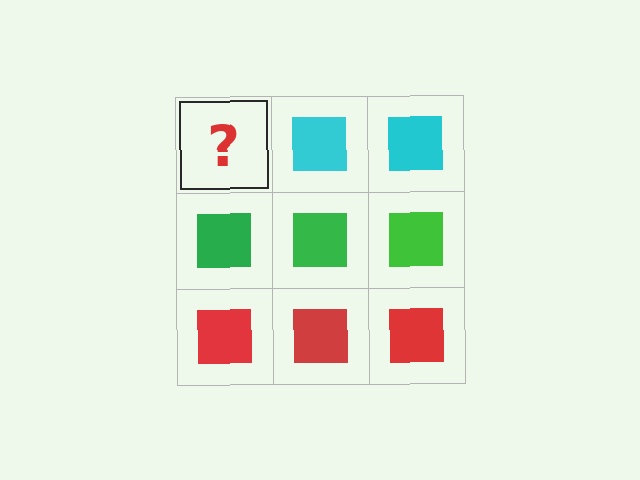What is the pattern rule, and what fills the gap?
The rule is that each row has a consistent color. The gap should be filled with a cyan square.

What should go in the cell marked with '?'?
The missing cell should contain a cyan square.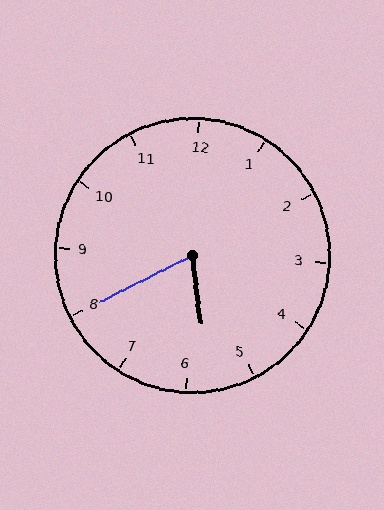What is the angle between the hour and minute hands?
Approximately 70 degrees.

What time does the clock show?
5:40.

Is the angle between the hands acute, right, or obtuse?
It is acute.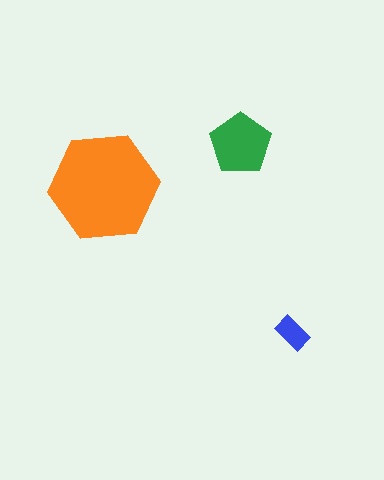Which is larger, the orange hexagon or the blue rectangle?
The orange hexagon.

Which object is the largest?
The orange hexagon.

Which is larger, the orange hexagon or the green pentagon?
The orange hexagon.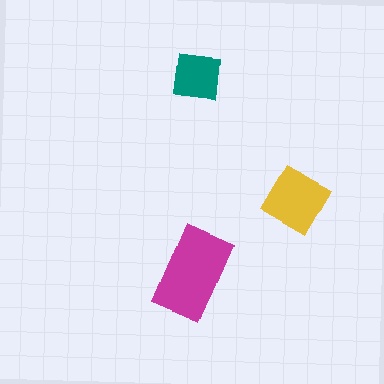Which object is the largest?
The magenta rectangle.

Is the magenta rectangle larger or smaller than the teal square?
Larger.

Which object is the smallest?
The teal square.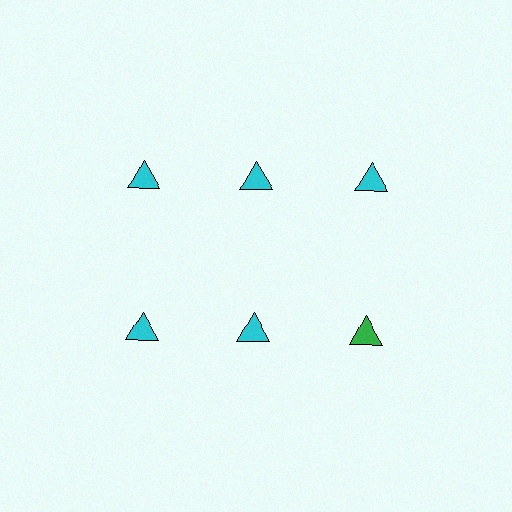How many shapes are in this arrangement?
There are 6 shapes arranged in a grid pattern.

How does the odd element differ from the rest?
It has a different color: green instead of cyan.